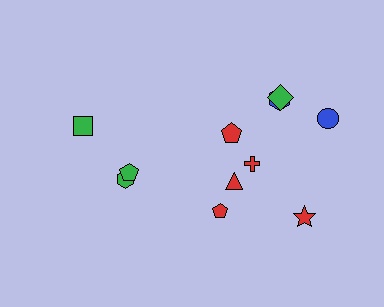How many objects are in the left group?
There are 3 objects.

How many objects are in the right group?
There are 8 objects.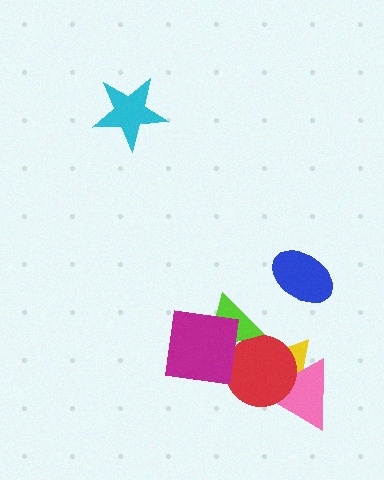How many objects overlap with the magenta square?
1 object overlaps with the magenta square.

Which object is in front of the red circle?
The lime triangle is in front of the red circle.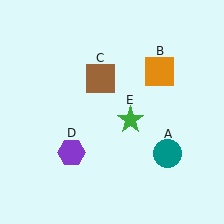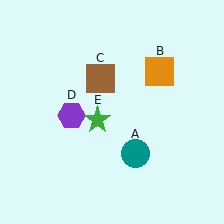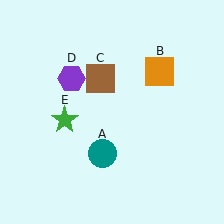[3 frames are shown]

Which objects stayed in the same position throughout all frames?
Orange square (object B) and brown square (object C) remained stationary.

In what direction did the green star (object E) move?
The green star (object E) moved left.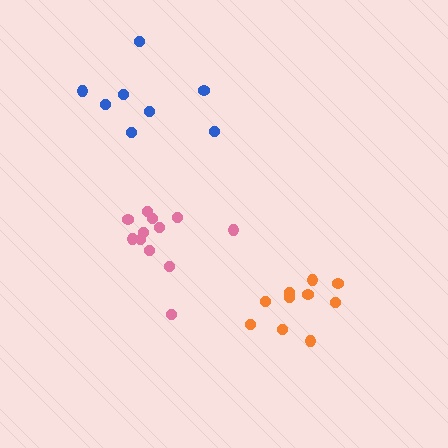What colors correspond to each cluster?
The clusters are colored: pink, blue, orange.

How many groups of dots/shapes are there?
There are 3 groups.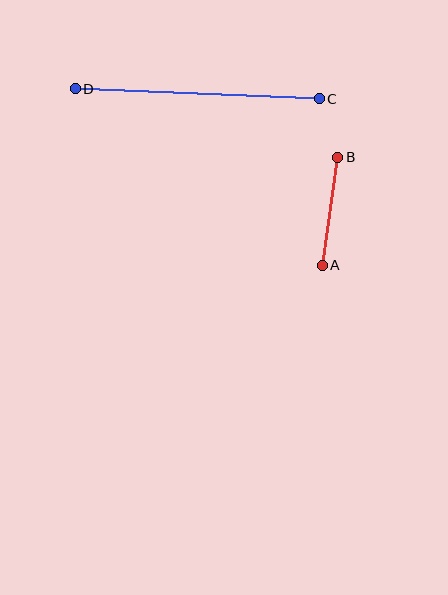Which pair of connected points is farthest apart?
Points C and D are farthest apart.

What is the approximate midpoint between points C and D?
The midpoint is at approximately (197, 94) pixels.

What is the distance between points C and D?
The distance is approximately 244 pixels.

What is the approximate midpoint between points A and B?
The midpoint is at approximately (330, 211) pixels.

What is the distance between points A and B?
The distance is approximately 109 pixels.